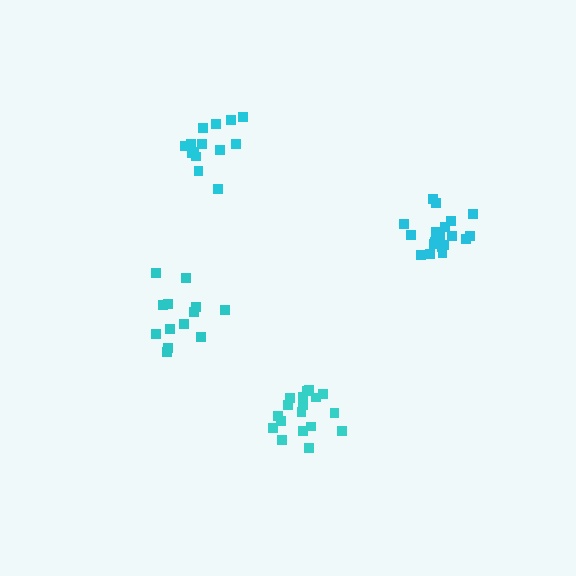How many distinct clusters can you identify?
There are 4 distinct clusters.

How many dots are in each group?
Group 1: 13 dots, Group 2: 14 dots, Group 3: 19 dots, Group 4: 18 dots (64 total).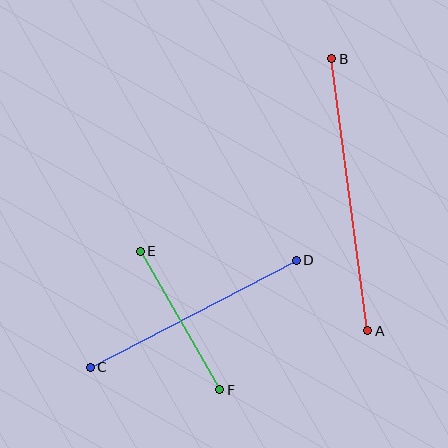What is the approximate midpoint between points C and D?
The midpoint is at approximately (193, 314) pixels.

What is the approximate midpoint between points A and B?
The midpoint is at approximately (350, 195) pixels.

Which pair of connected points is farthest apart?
Points A and B are farthest apart.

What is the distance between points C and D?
The distance is approximately 232 pixels.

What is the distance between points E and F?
The distance is approximately 160 pixels.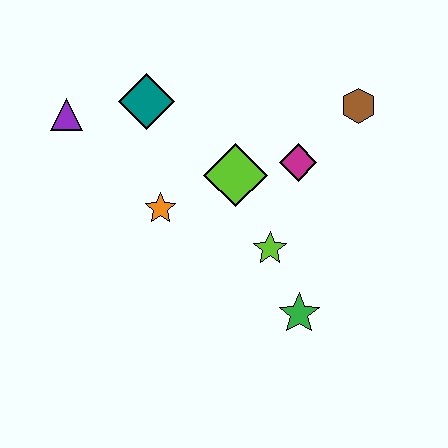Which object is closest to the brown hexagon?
The magenta diamond is closest to the brown hexagon.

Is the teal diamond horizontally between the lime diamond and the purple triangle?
Yes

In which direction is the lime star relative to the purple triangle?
The lime star is to the right of the purple triangle.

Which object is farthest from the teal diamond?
The green star is farthest from the teal diamond.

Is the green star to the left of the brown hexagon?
Yes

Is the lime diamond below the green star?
No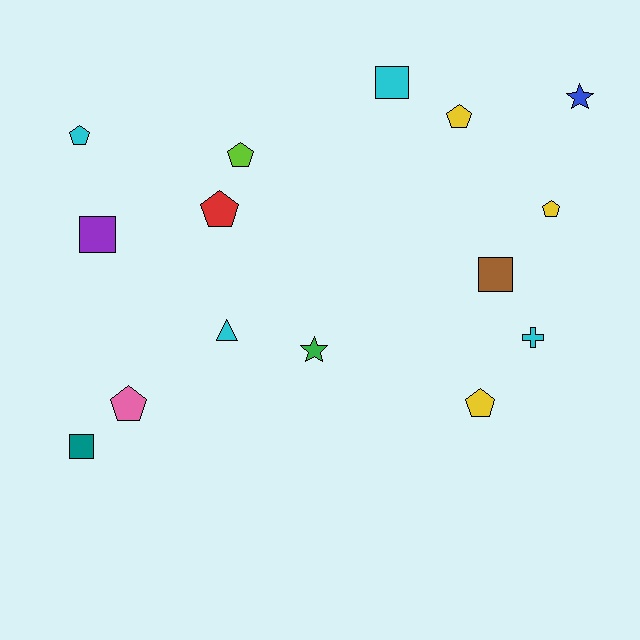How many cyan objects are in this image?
There are 4 cyan objects.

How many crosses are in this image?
There is 1 cross.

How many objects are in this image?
There are 15 objects.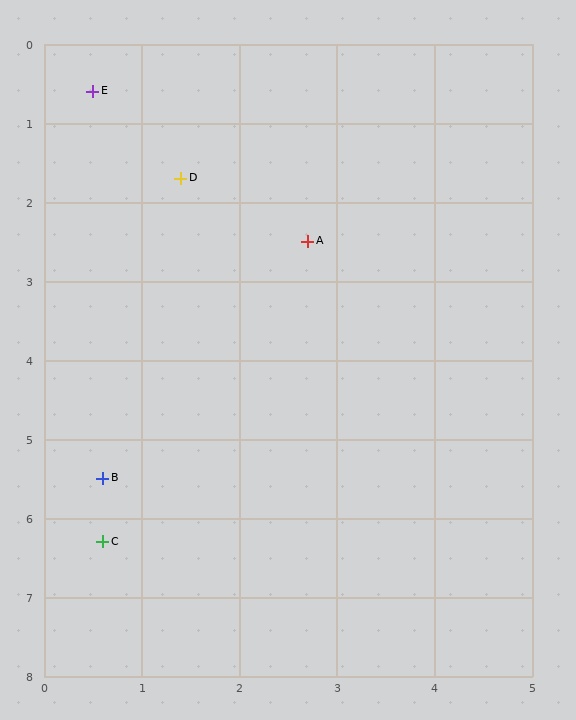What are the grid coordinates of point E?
Point E is at approximately (0.5, 0.6).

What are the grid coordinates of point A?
Point A is at approximately (2.7, 2.5).